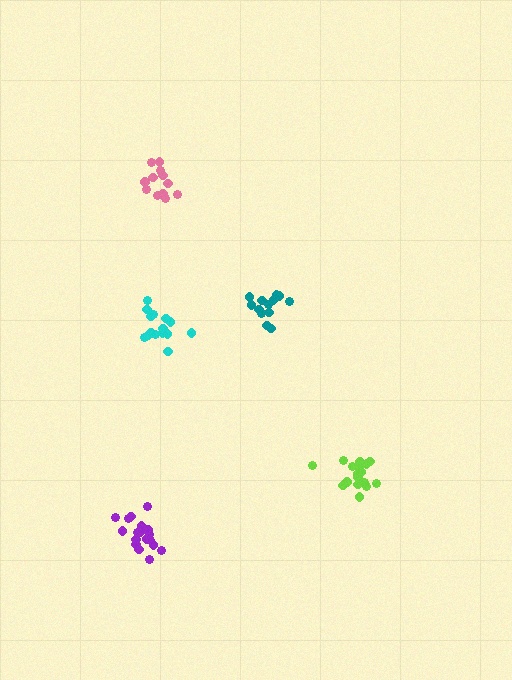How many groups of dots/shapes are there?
There are 5 groups.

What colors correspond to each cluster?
The clusters are colored: pink, cyan, teal, purple, lime.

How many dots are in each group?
Group 1: 12 dots, Group 2: 15 dots, Group 3: 13 dots, Group 4: 18 dots, Group 5: 17 dots (75 total).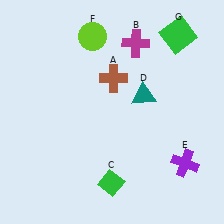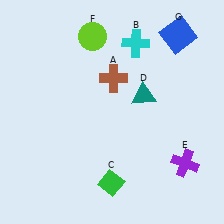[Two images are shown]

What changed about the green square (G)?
In Image 1, G is green. In Image 2, it changed to blue.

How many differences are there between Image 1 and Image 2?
There are 2 differences between the two images.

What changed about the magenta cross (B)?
In Image 1, B is magenta. In Image 2, it changed to cyan.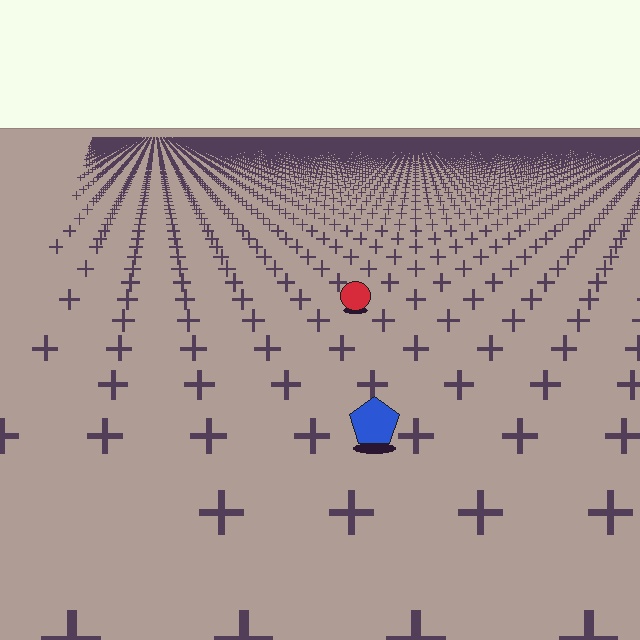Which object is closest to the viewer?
The blue pentagon is closest. The texture marks near it are larger and more spread out.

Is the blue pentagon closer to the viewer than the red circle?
Yes. The blue pentagon is closer — you can tell from the texture gradient: the ground texture is coarser near it.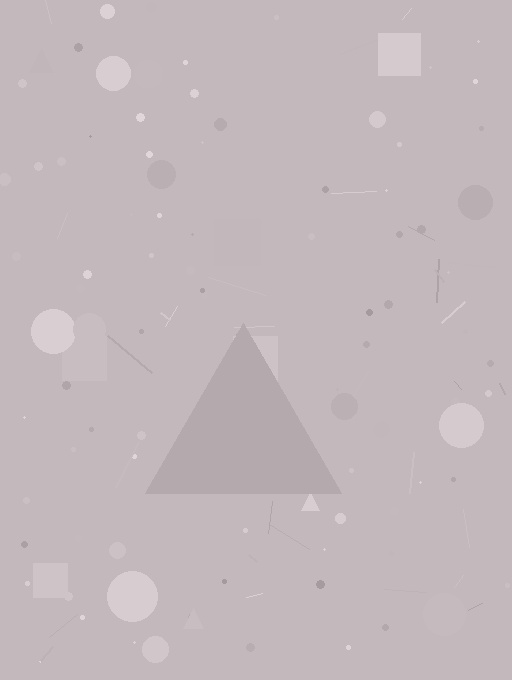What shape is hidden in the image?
A triangle is hidden in the image.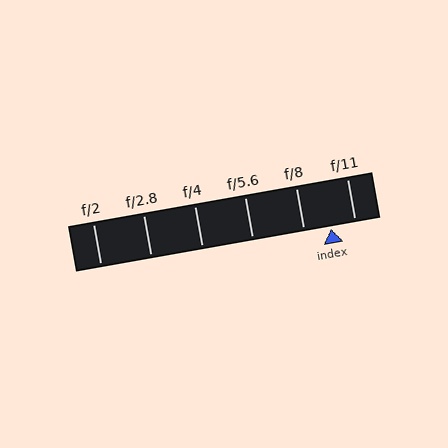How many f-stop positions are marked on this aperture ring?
There are 6 f-stop positions marked.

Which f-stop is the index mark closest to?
The index mark is closest to f/11.